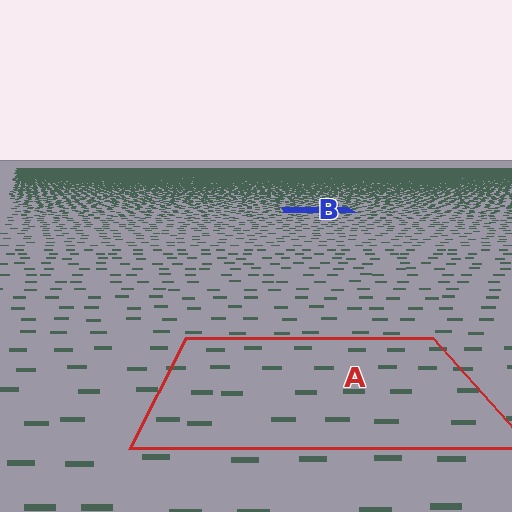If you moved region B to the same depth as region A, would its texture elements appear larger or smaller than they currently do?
They would appear larger. At a closer depth, the same texture elements are projected at a bigger on-screen size.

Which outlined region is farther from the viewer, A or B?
Region B is farther from the viewer — the texture elements inside it appear smaller and more densely packed.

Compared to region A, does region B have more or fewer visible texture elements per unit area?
Region B has more texture elements per unit area — they are packed more densely because it is farther away.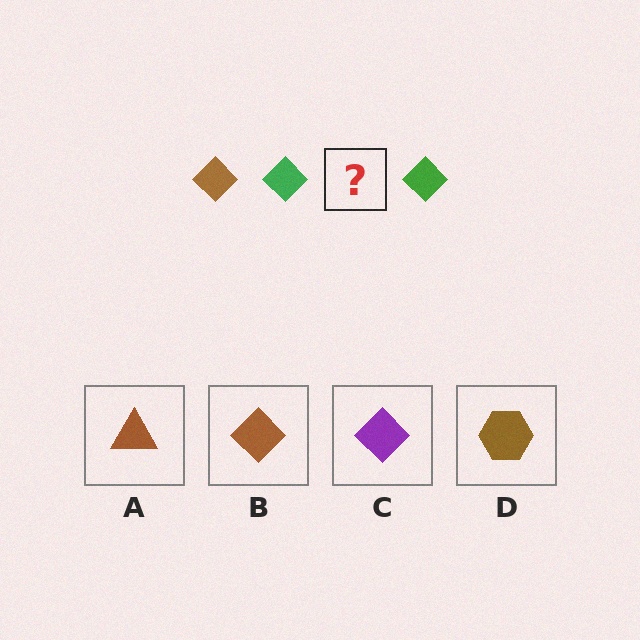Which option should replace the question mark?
Option B.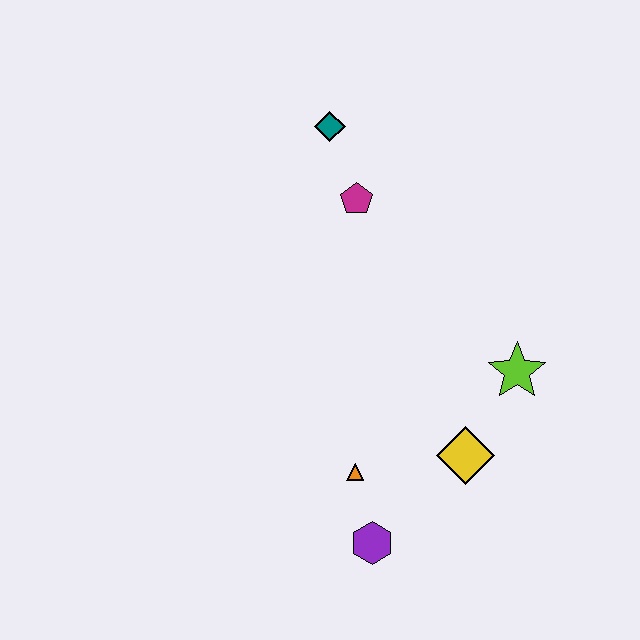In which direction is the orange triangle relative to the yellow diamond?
The orange triangle is to the left of the yellow diamond.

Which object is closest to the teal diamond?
The magenta pentagon is closest to the teal diamond.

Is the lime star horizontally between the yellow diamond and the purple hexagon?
No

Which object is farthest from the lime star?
The teal diamond is farthest from the lime star.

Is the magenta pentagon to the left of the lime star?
Yes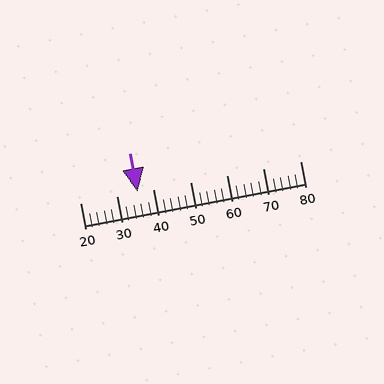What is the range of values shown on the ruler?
The ruler shows values from 20 to 80.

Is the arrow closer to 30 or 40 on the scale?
The arrow is closer to 40.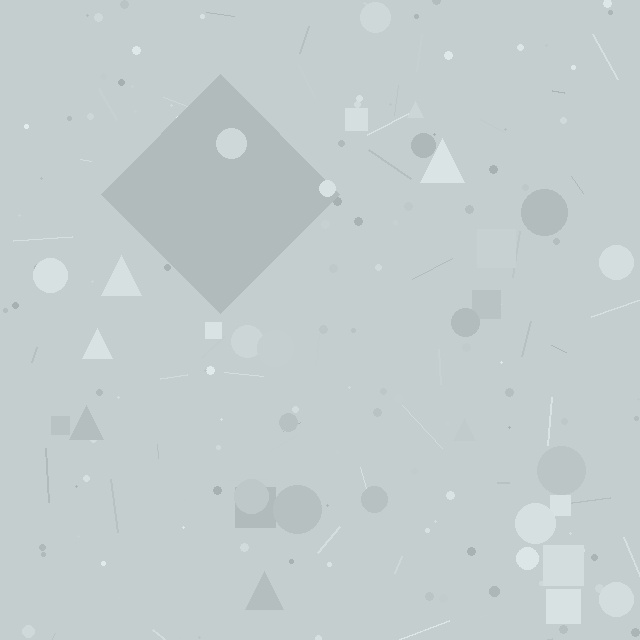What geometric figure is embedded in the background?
A diamond is embedded in the background.